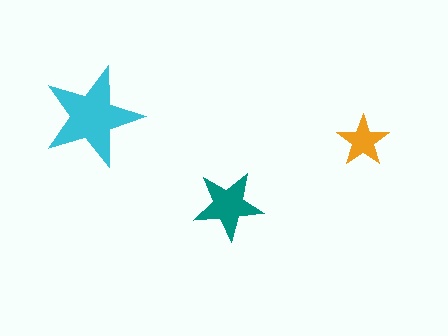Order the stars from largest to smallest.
the cyan one, the teal one, the orange one.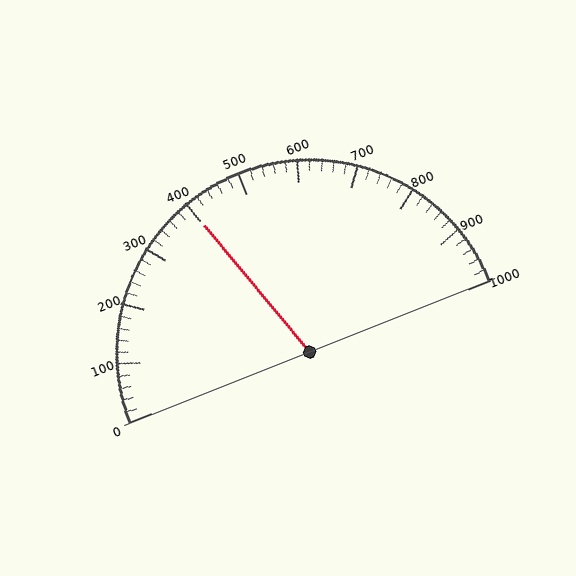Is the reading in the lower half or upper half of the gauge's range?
The reading is in the lower half of the range (0 to 1000).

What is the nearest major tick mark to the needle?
The nearest major tick mark is 400.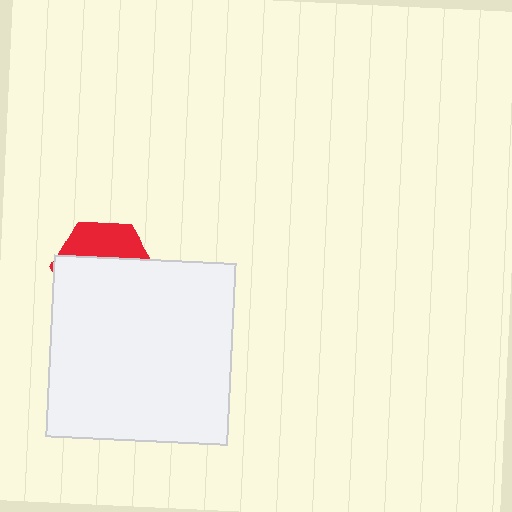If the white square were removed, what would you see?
You would see the complete red hexagon.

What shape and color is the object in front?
The object in front is a white square.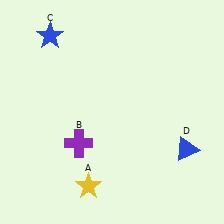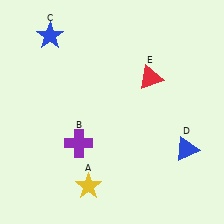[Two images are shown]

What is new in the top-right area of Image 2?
A red triangle (E) was added in the top-right area of Image 2.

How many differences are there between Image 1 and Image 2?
There is 1 difference between the two images.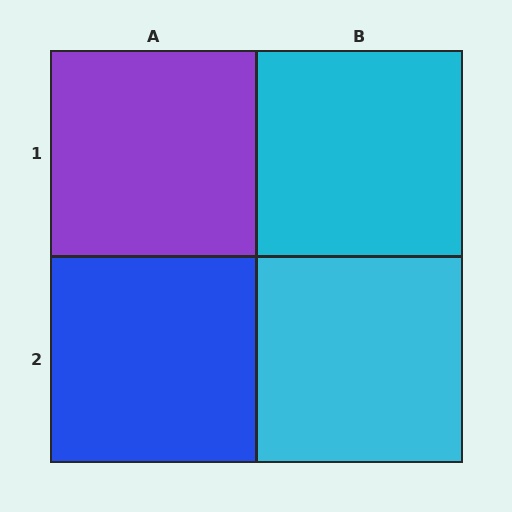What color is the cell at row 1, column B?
Cyan.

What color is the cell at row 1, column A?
Purple.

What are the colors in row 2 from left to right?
Blue, cyan.